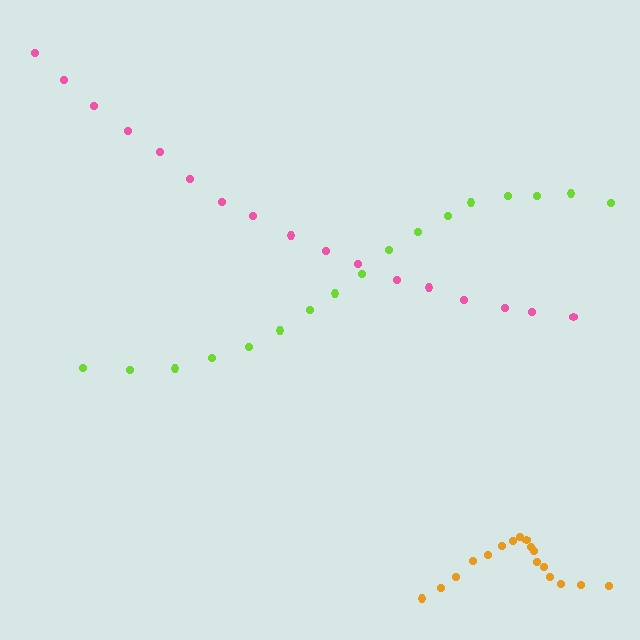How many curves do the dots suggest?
There are 3 distinct paths.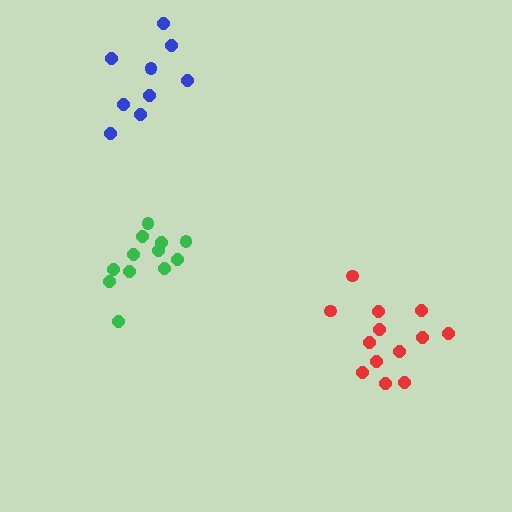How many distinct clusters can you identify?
There are 3 distinct clusters.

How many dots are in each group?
Group 1: 12 dots, Group 2: 13 dots, Group 3: 9 dots (34 total).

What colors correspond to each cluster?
The clusters are colored: green, red, blue.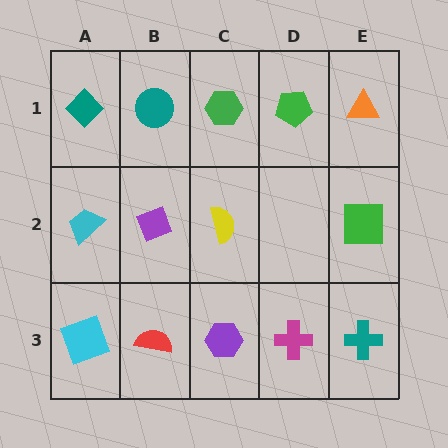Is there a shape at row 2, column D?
No, that cell is empty.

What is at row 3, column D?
A magenta cross.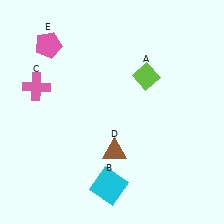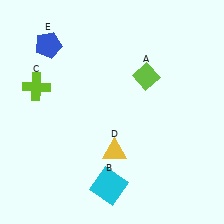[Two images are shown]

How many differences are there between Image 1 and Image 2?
There are 3 differences between the two images.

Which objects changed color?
C changed from pink to lime. D changed from brown to yellow. E changed from pink to blue.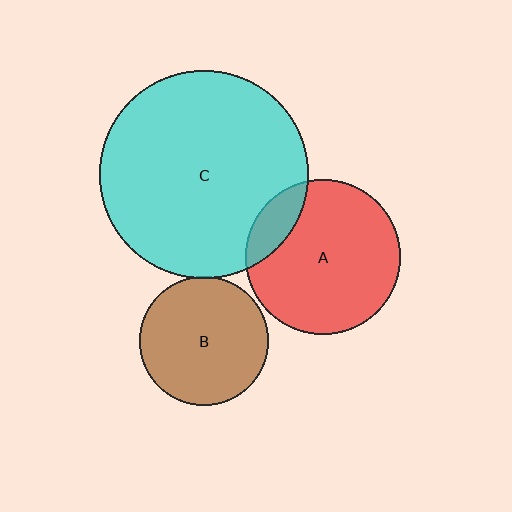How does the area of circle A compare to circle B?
Approximately 1.4 times.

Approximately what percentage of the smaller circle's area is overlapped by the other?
Approximately 5%.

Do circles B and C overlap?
Yes.